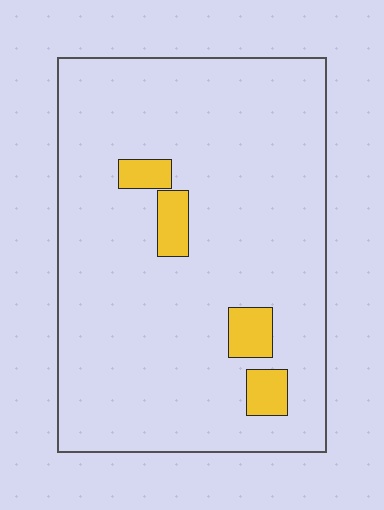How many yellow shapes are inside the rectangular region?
4.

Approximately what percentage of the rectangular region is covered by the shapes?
Approximately 10%.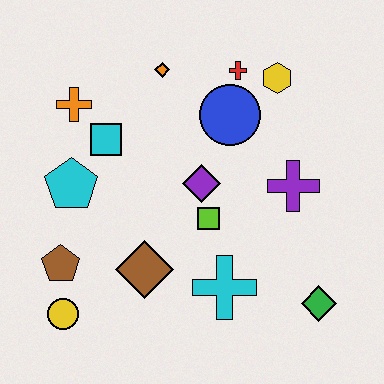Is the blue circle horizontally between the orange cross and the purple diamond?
No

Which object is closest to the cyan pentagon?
The cyan square is closest to the cyan pentagon.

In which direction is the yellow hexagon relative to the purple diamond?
The yellow hexagon is above the purple diamond.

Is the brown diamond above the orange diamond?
No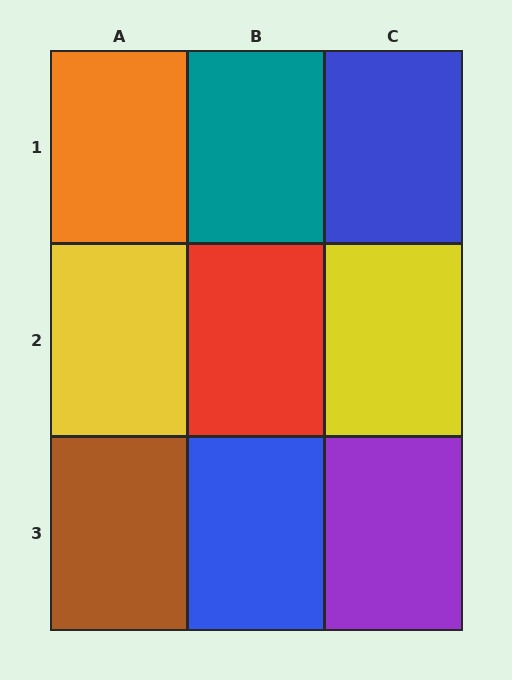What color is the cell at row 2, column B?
Red.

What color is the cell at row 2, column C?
Yellow.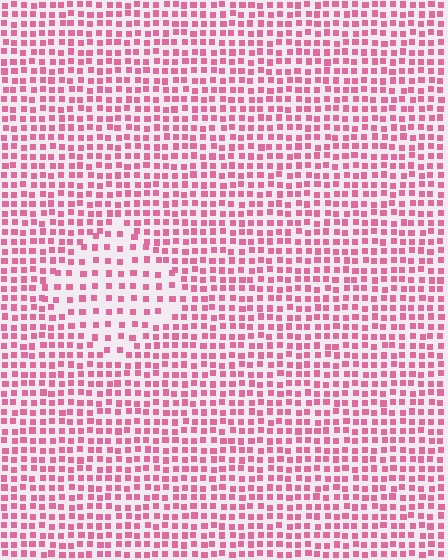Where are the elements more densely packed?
The elements are more densely packed outside the diamond boundary.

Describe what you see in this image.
The image contains small pink elements arranged at two different densities. A diamond-shaped region is visible where the elements are less densely packed than the surrounding area.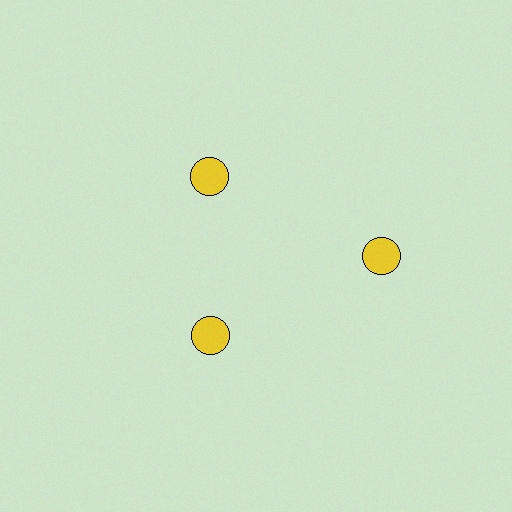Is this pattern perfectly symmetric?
No. The 3 yellow circles are arranged in a ring, but one element near the 3 o'clock position is pushed outward from the center, breaking the 3-fold rotational symmetry.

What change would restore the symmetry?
The symmetry would be restored by moving it inward, back onto the ring so that all 3 circles sit at equal angles and equal distance from the center.